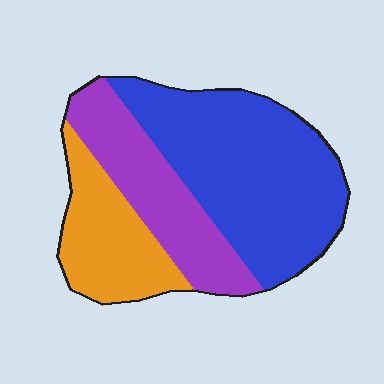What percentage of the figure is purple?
Purple covers roughly 25% of the figure.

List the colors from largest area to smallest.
From largest to smallest: blue, purple, orange.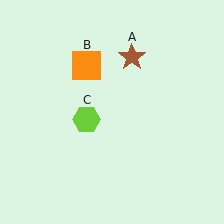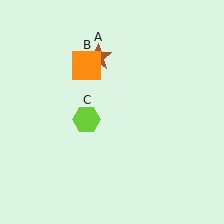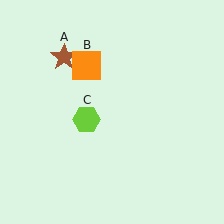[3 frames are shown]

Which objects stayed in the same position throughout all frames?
Orange square (object B) and lime hexagon (object C) remained stationary.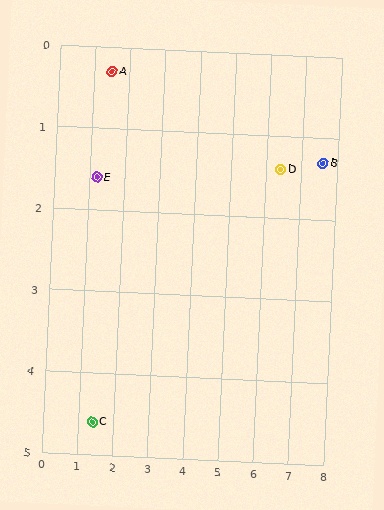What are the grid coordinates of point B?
Point B is at approximately (7.6, 1.3).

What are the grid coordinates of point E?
Point E is at approximately (1.2, 1.6).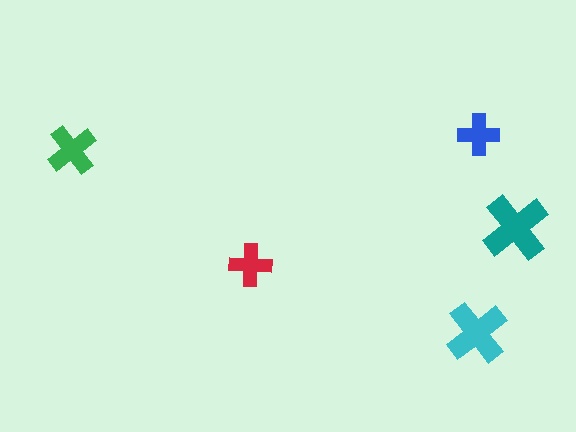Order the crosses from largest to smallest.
the teal one, the cyan one, the green one, the red one, the blue one.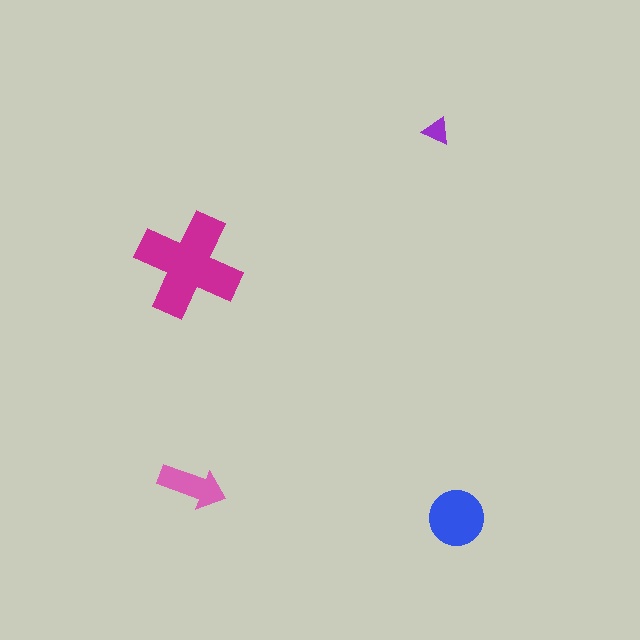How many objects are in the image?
There are 4 objects in the image.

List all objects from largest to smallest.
The magenta cross, the blue circle, the pink arrow, the purple triangle.